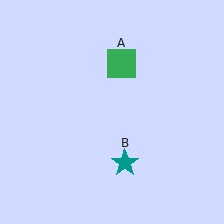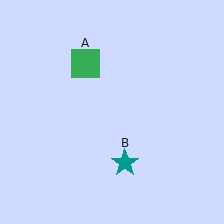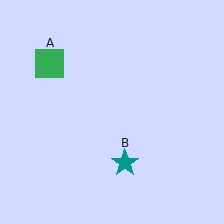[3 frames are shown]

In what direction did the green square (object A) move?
The green square (object A) moved left.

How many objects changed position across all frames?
1 object changed position: green square (object A).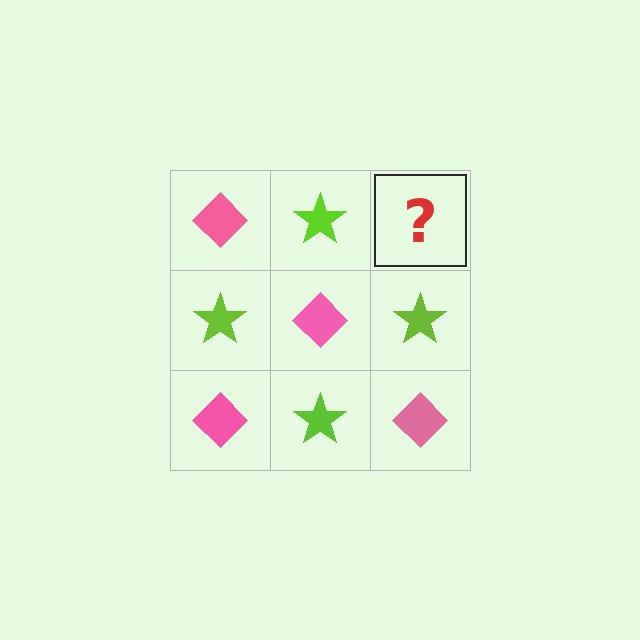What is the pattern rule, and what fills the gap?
The rule is that it alternates pink diamond and lime star in a checkerboard pattern. The gap should be filled with a pink diamond.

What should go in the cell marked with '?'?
The missing cell should contain a pink diamond.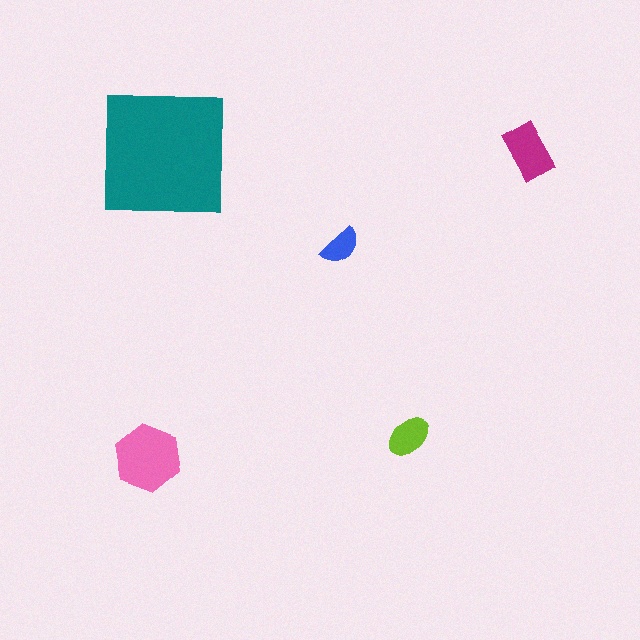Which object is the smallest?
The blue semicircle.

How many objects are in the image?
There are 5 objects in the image.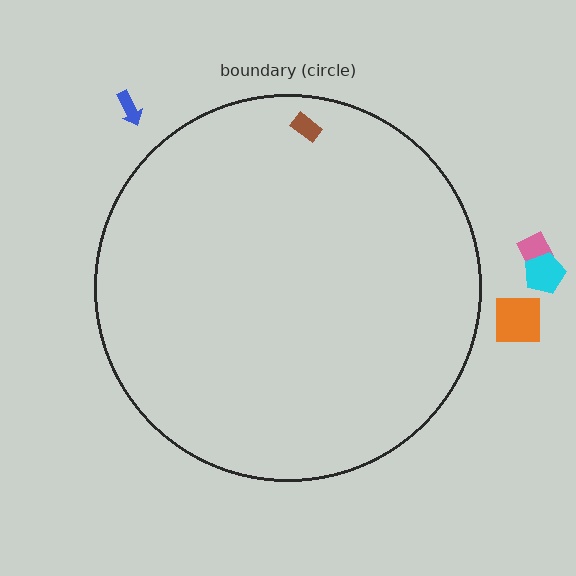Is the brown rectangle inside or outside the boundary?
Inside.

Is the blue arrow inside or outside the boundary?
Outside.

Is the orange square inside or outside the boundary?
Outside.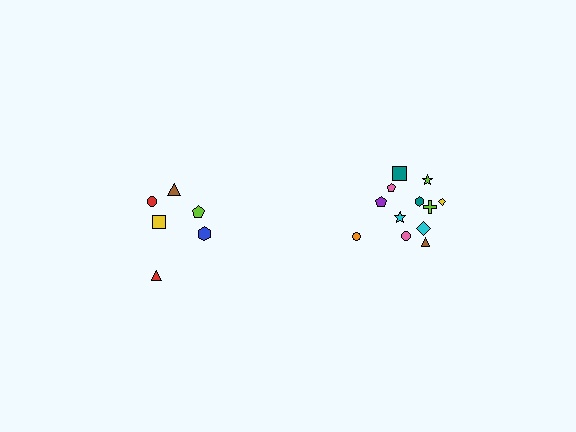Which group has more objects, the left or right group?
The right group.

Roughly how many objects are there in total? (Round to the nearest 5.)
Roughly 20 objects in total.